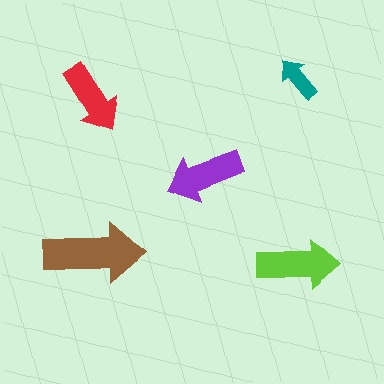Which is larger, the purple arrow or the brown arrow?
The brown one.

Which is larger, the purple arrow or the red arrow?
The purple one.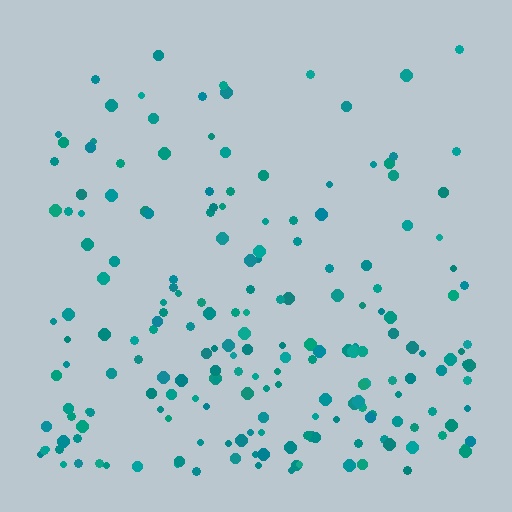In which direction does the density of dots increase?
From top to bottom, with the bottom side densest.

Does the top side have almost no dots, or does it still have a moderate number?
Still a moderate number, just noticeably fewer than the bottom.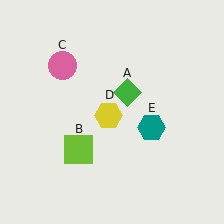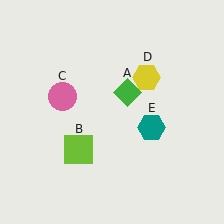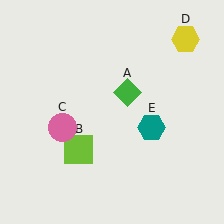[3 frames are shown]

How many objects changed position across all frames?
2 objects changed position: pink circle (object C), yellow hexagon (object D).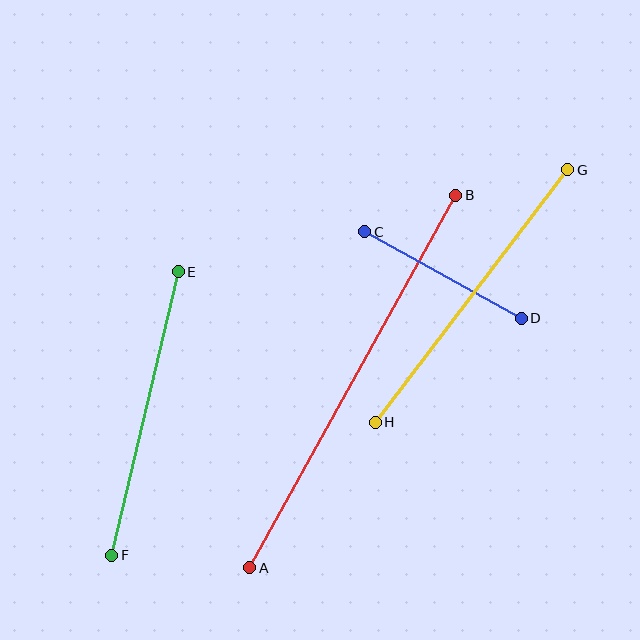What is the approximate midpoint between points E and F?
The midpoint is at approximately (145, 414) pixels.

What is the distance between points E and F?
The distance is approximately 291 pixels.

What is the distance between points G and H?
The distance is approximately 318 pixels.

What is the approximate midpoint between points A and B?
The midpoint is at approximately (353, 381) pixels.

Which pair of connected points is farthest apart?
Points A and B are farthest apart.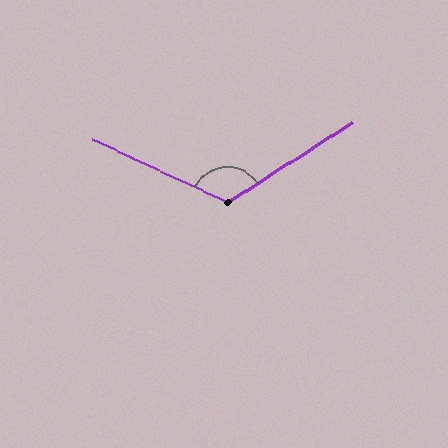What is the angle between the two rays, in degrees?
Approximately 122 degrees.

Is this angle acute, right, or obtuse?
It is obtuse.